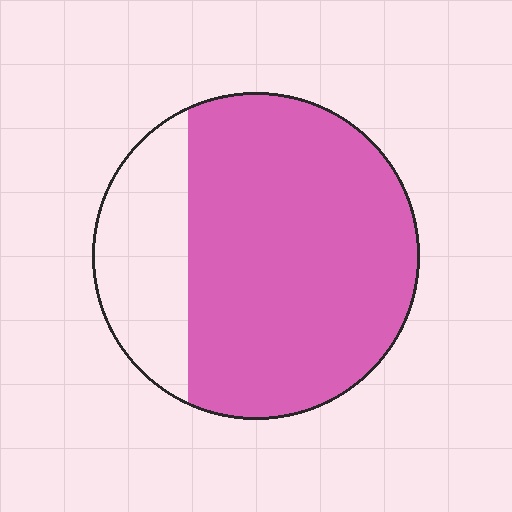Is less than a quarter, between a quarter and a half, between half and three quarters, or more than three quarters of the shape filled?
More than three quarters.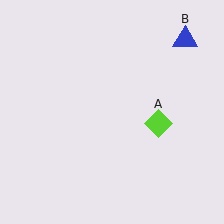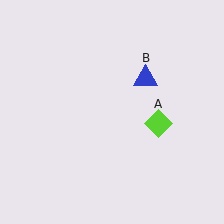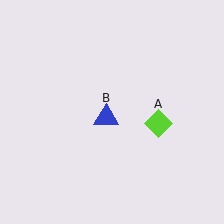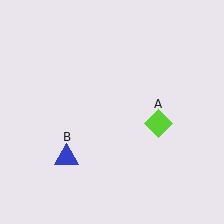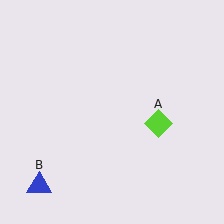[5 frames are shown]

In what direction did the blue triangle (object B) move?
The blue triangle (object B) moved down and to the left.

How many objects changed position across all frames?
1 object changed position: blue triangle (object B).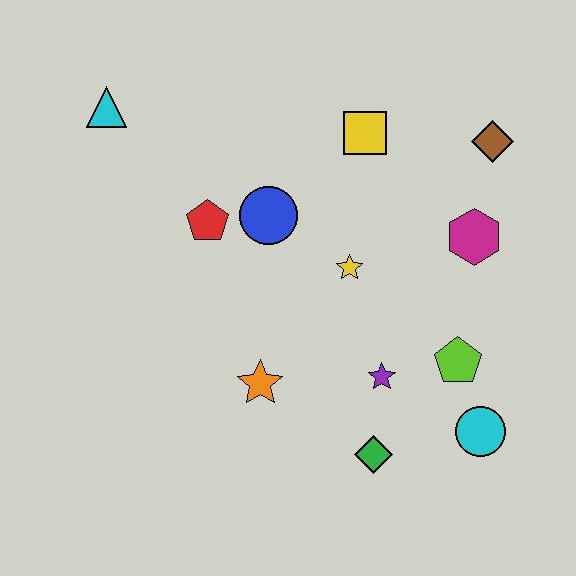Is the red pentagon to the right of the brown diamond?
No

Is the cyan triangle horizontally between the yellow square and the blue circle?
No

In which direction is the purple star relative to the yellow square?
The purple star is below the yellow square.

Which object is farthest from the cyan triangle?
The cyan circle is farthest from the cyan triangle.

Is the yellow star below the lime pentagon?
No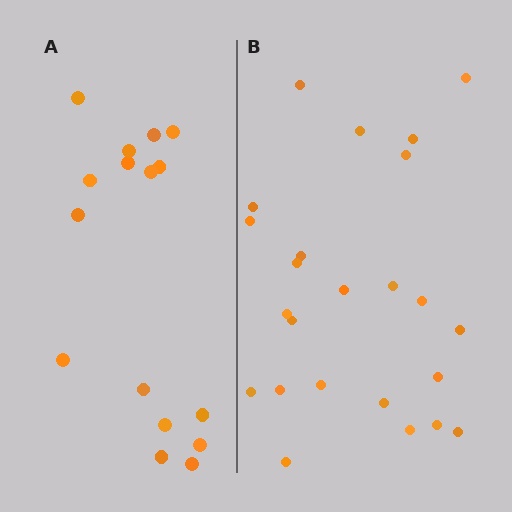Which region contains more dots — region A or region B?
Region B (the right region) has more dots.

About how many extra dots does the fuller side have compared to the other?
Region B has roughly 8 or so more dots than region A.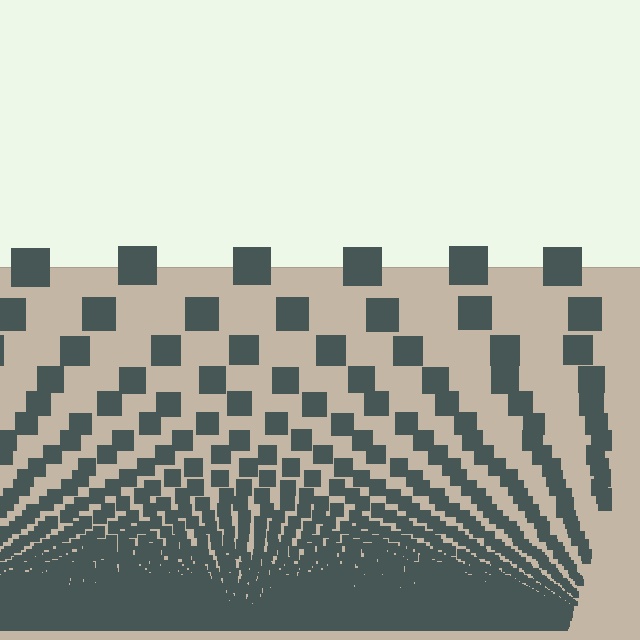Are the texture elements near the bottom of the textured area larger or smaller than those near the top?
Smaller. The gradient is inverted — elements near the bottom are smaller and denser.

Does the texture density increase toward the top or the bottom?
Density increases toward the bottom.